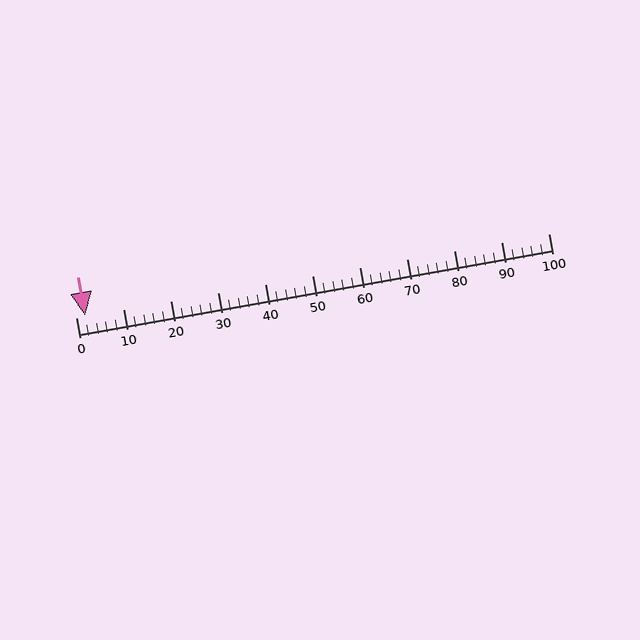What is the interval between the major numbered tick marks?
The major tick marks are spaced 10 units apart.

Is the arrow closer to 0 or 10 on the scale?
The arrow is closer to 0.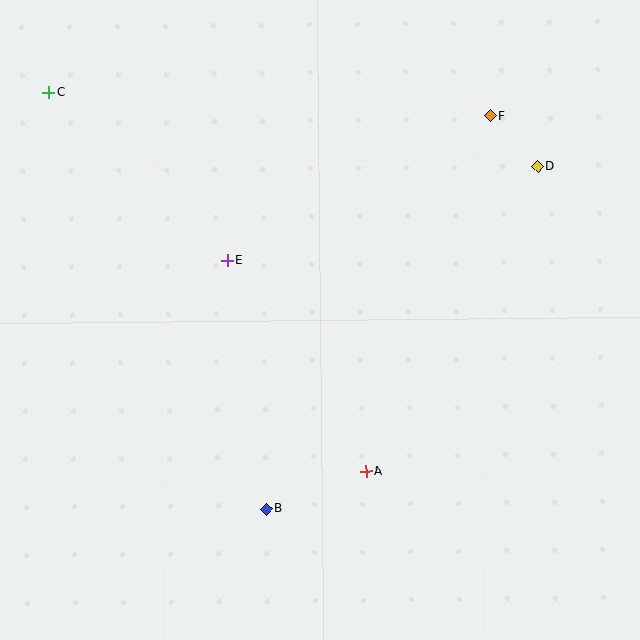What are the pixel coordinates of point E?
Point E is at (228, 260).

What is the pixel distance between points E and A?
The distance between E and A is 252 pixels.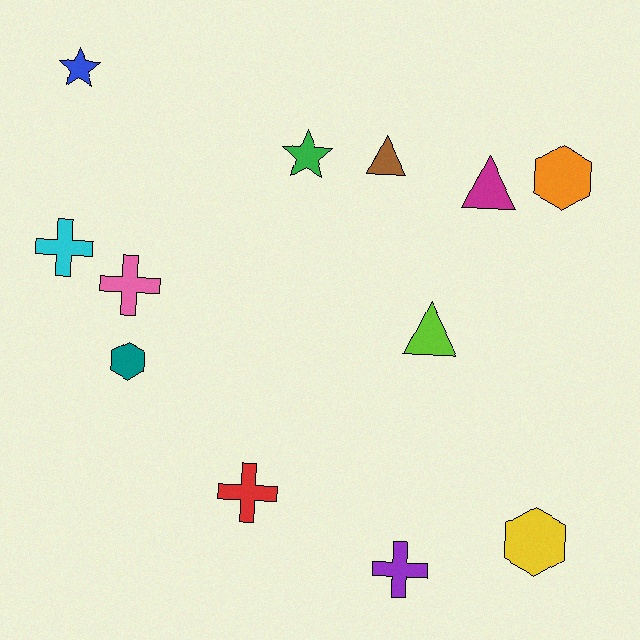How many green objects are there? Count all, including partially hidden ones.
There is 1 green object.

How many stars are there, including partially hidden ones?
There are 2 stars.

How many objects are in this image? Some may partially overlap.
There are 12 objects.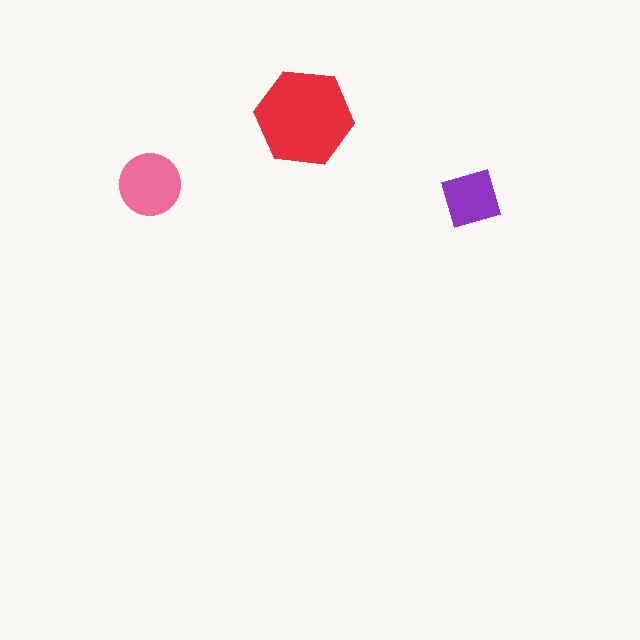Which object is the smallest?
The purple diamond.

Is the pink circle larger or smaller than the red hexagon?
Smaller.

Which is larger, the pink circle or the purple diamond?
The pink circle.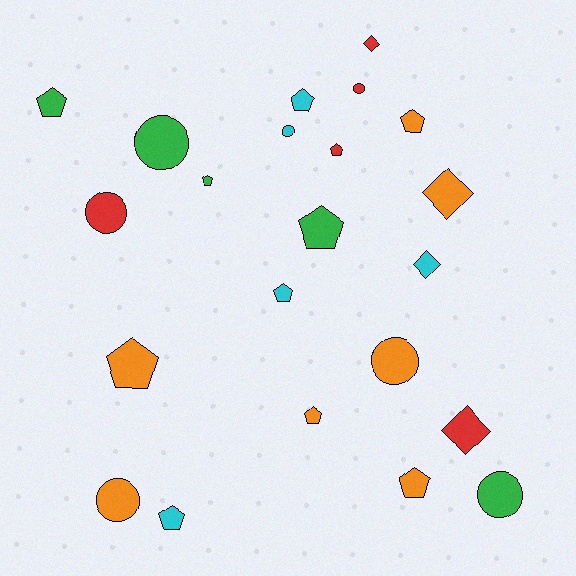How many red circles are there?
There are 2 red circles.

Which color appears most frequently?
Orange, with 7 objects.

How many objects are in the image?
There are 22 objects.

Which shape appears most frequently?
Pentagon, with 11 objects.